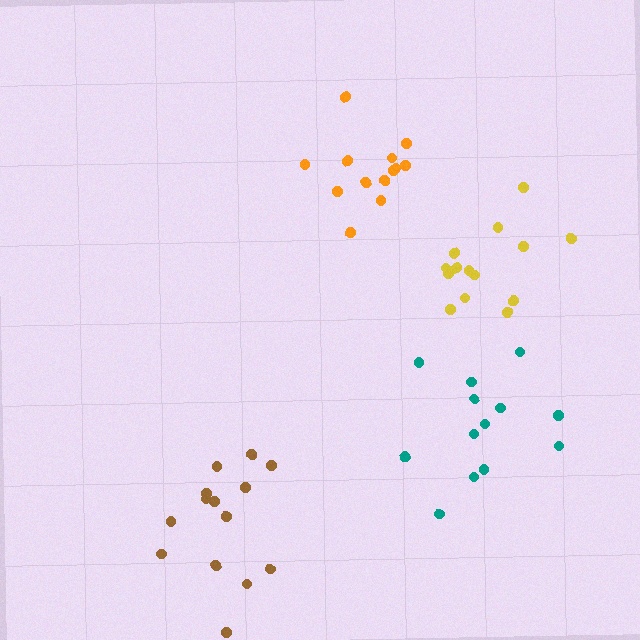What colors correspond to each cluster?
The clusters are colored: orange, brown, teal, yellow.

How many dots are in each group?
Group 1: 13 dots, Group 2: 14 dots, Group 3: 13 dots, Group 4: 14 dots (54 total).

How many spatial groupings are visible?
There are 4 spatial groupings.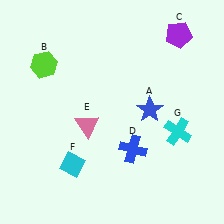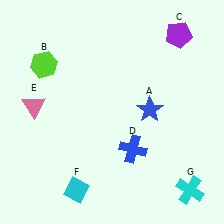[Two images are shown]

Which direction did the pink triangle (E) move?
The pink triangle (E) moved left.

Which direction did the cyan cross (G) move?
The cyan cross (G) moved down.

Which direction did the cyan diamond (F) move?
The cyan diamond (F) moved down.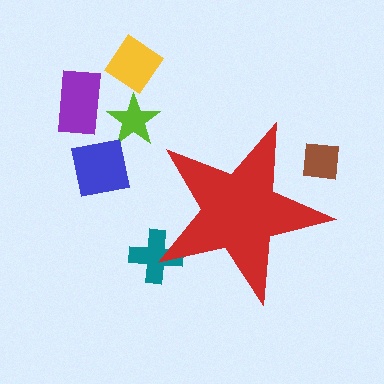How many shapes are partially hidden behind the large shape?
2 shapes are partially hidden.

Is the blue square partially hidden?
No, the blue square is fully visible.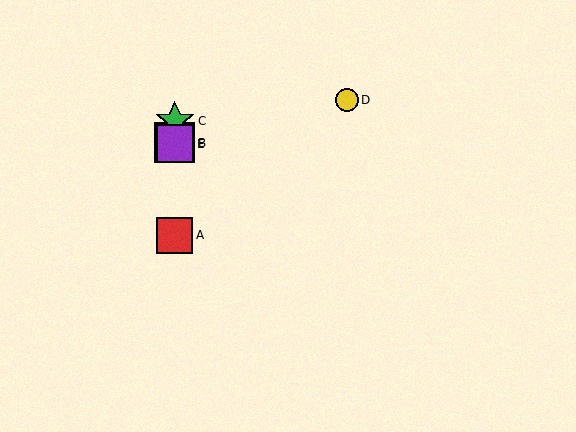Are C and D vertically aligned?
No, C is at x≈175 and D is at x≈347.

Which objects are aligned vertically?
Objects A, B, C, E are aligned vertically.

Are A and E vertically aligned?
Yes, both are at x≈175.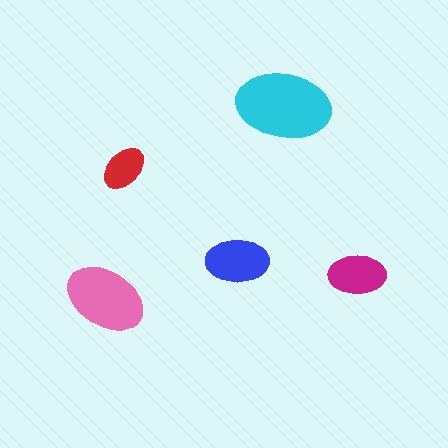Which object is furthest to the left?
The pink ellipse is leftmost.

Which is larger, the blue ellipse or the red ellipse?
The blue one.